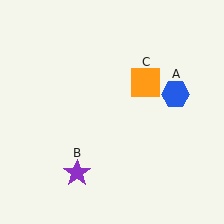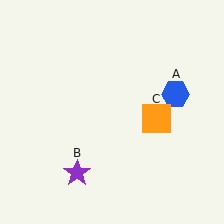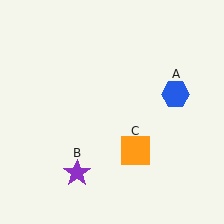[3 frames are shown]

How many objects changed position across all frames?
1 object changed position: orange square (object C).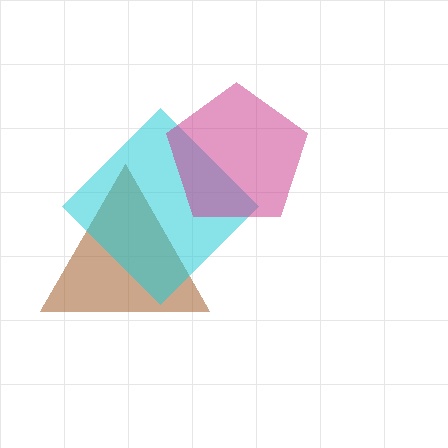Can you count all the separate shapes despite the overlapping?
Yes, there are 3 separate shapes.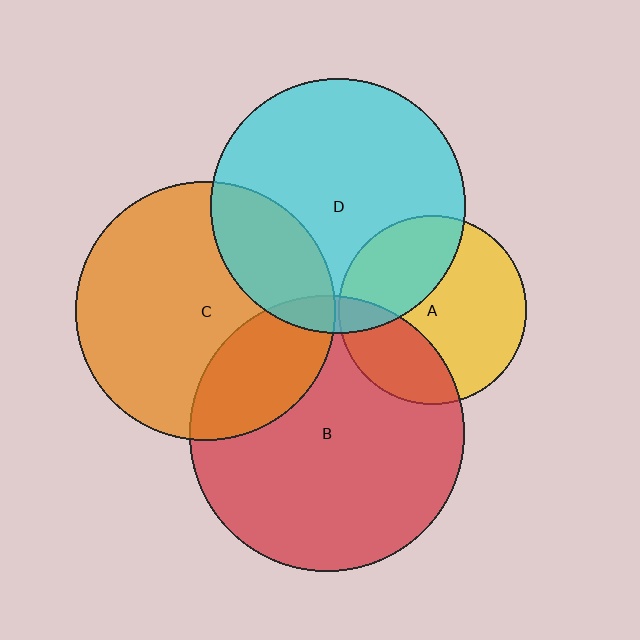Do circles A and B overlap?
Yes.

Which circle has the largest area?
Circle B (red).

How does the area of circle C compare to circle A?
Approximately 1.9 times.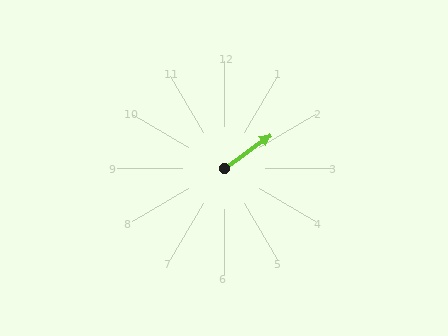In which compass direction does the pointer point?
Northeast.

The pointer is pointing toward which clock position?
Roughly 2 o'clock.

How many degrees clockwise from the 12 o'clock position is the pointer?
Approximately 54 degrees.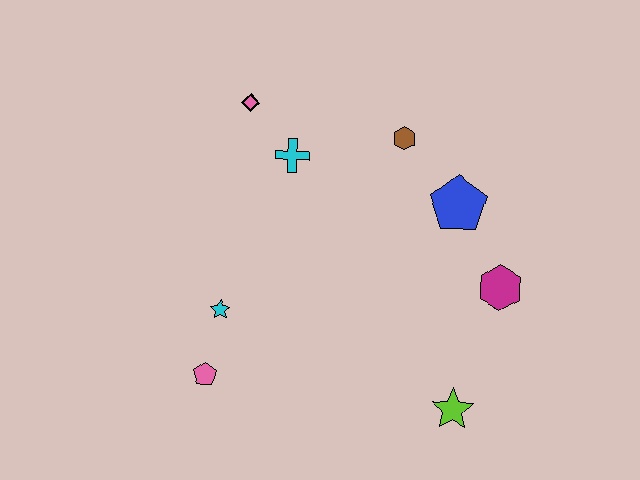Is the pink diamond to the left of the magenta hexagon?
Yes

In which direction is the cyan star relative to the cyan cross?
The cyan star is below the cyan cross.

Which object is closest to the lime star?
The magenta hexagon is closest to the lime star.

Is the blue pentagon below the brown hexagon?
Yes